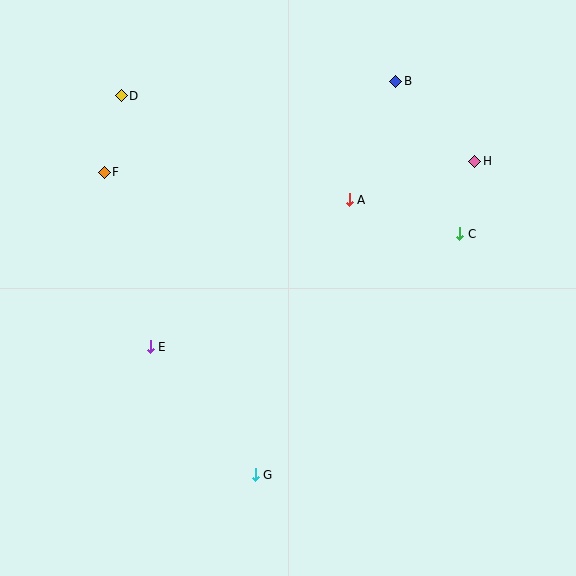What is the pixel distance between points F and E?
The distance between F and E is 180 pixels.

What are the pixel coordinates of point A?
Point A is at (349, 200).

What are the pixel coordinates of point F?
Point F is at (104, 172).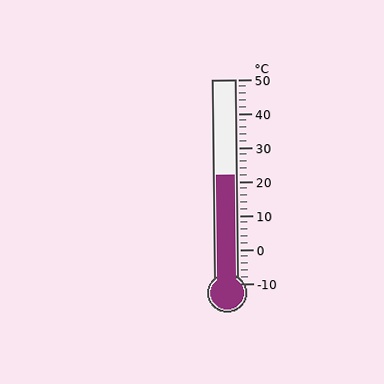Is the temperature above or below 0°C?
The temperature is above 0°C.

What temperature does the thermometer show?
The thermometer shows approximately 22°C.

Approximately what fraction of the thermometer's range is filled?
The thermometer is filled to approximately 55% of its range.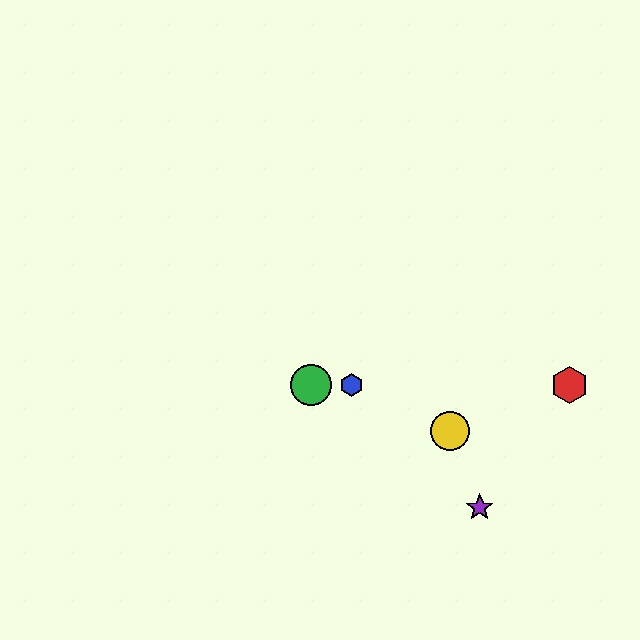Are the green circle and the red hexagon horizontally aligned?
Yes, both are at y≈385.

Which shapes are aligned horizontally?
The red hexagon, the blue hexagon, the green circle are aligned horizontally.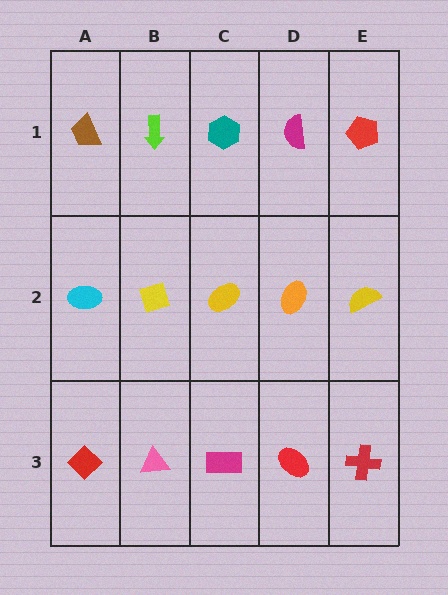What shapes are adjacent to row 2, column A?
A brown trapezoid (row 1, column A), a red diamond (row 3, column A), a yellow diamond (row 2, column B).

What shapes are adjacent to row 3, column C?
A yellow ellipse (row 2, column C), a pink triangle (row 3, column B), a red ellipse (row 3, column D).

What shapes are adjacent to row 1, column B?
A yellow diamond (row 2, column B), a brown trapezoid (row 1, column A), a teal hexagon (row 1, column C).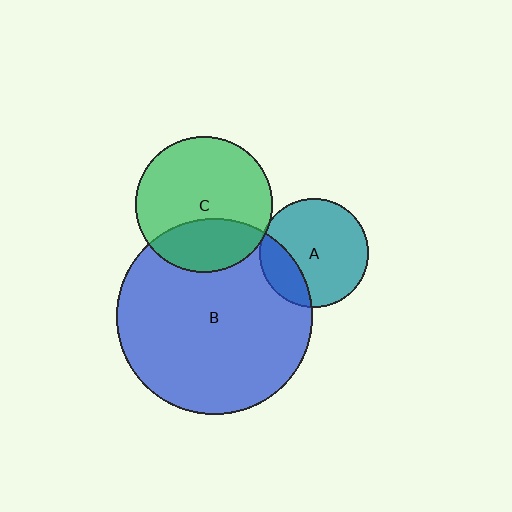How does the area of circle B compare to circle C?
Approximately 2.1 times.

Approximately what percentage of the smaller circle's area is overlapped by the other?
Approximately 30%.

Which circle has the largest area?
Circle B (blue).